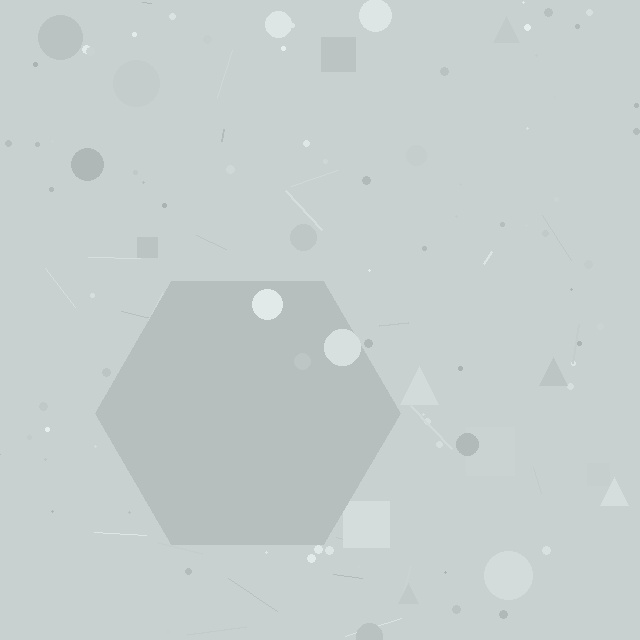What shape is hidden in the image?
A hexagon is hidden in the image.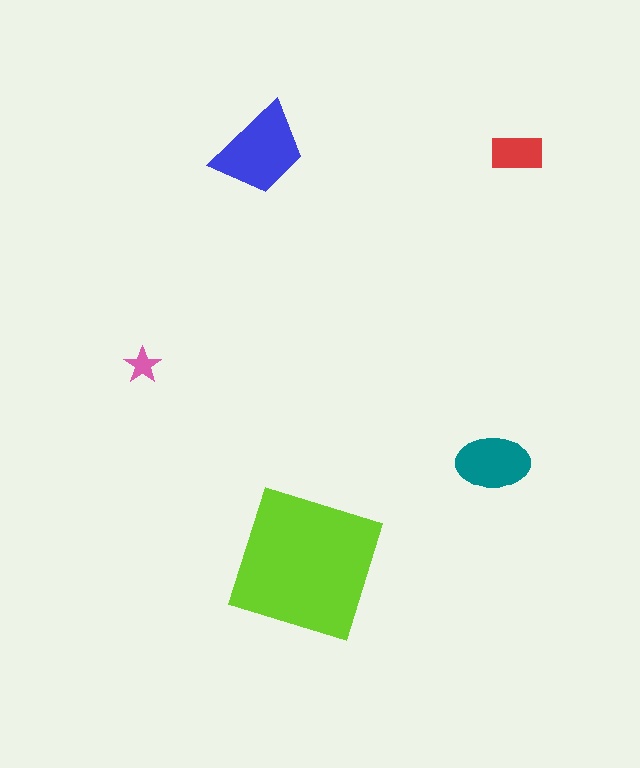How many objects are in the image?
There are 5 objects in the image.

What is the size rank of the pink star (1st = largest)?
5th.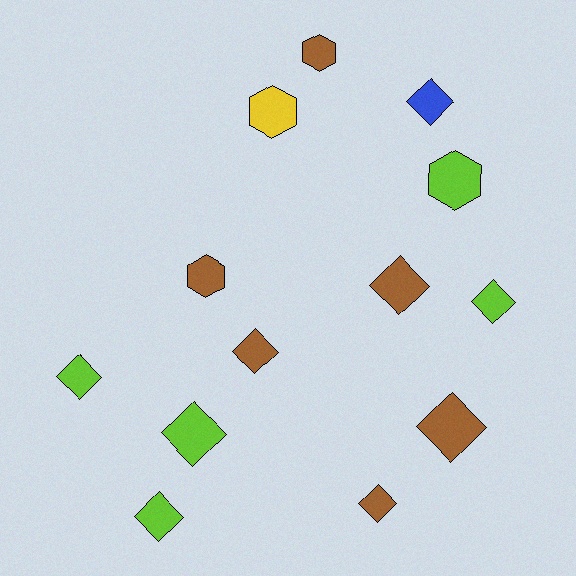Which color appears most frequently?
Brown, with 6 objects.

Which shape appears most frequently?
Diamond, with 9 objects.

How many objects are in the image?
There are 13 objects.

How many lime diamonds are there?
There are 4 lime diamonds.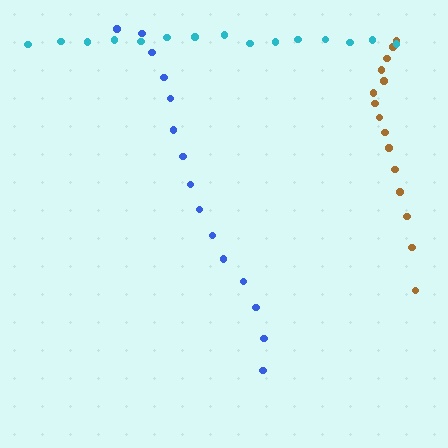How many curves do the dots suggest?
There are 3 distinct paths.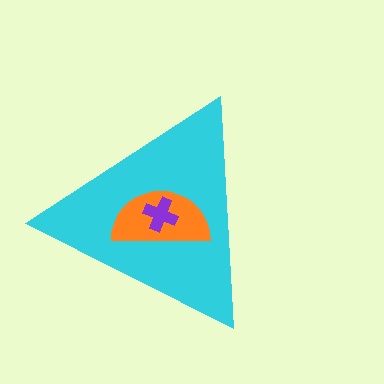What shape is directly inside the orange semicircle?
The purple cross.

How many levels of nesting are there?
3.